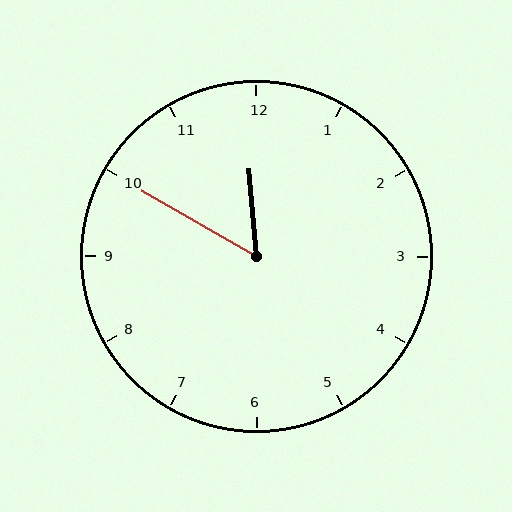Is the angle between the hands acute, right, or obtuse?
It is acute.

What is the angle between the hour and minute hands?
Approximately 55 degrees.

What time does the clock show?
11:50.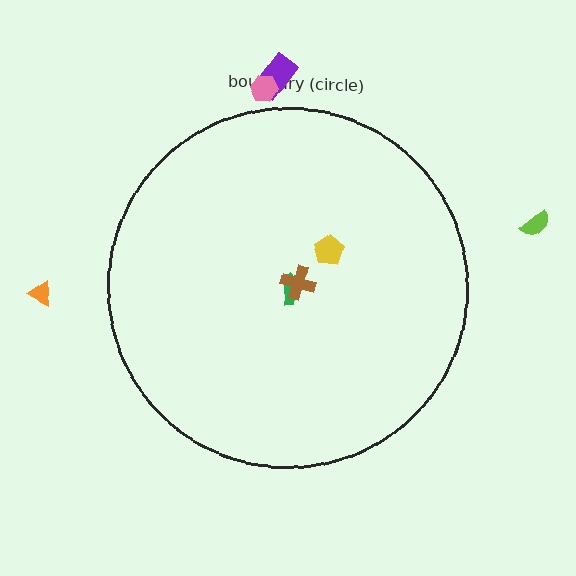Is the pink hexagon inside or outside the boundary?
Outside.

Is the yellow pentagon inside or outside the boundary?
Inside.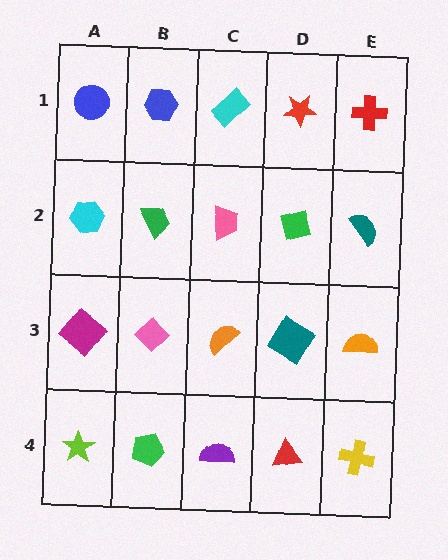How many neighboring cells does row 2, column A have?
3.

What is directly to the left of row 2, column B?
A cyan hexagon.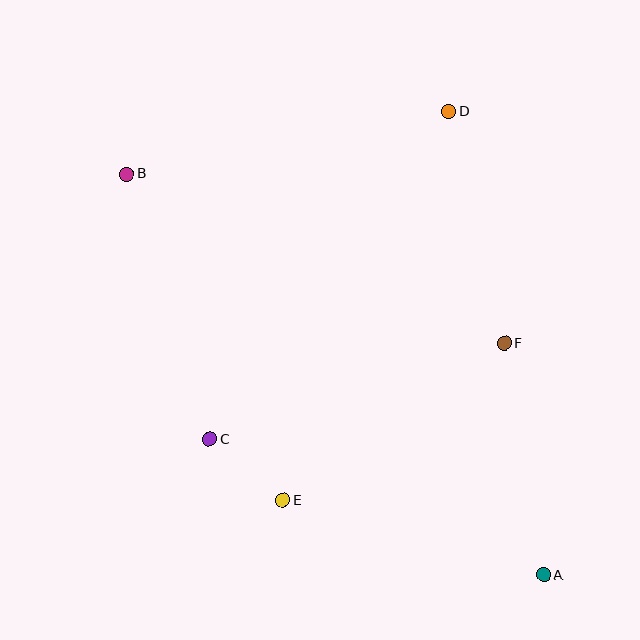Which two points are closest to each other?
Points C and E are closest to each other.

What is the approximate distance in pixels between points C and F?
The distance between C and F is approximately 310 pixels.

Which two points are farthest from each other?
Points A and B are farthest from each other.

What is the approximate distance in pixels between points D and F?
The distance between D and F is approximately 239 pixels.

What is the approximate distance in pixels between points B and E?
The distance between B and E is approximately 362 pixels.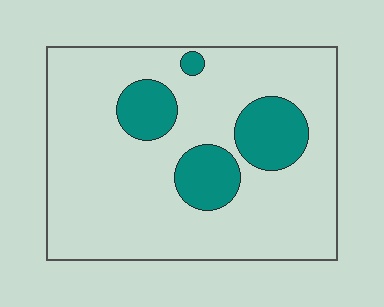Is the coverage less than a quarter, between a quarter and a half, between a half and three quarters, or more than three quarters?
Less than a quarter.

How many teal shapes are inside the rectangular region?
4.